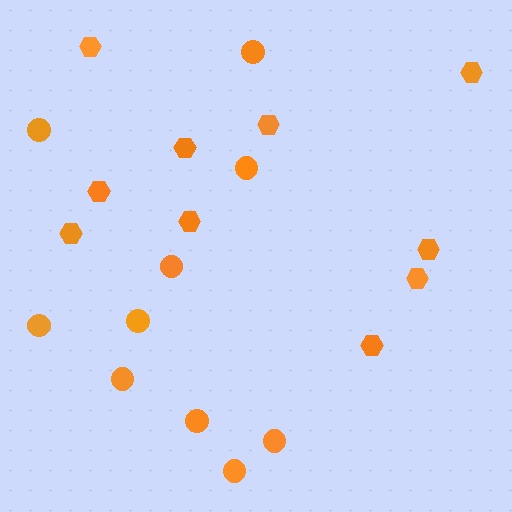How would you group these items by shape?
There are 2 groups: one group of circles (10) and one group of hexagons (10).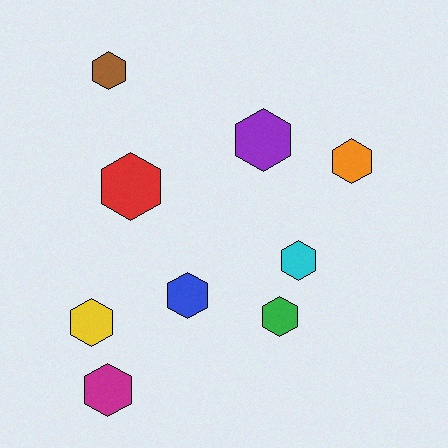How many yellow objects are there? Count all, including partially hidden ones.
There is 1 yellow object.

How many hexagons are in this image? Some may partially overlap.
There are 9 hexagons.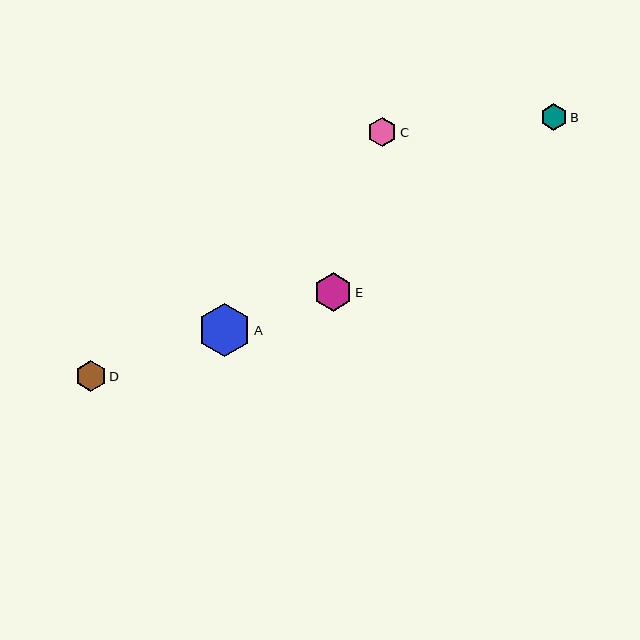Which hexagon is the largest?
Hexagon A is the largest with a size of approximately 53 pixels.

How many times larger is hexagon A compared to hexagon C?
Hexagon A is approximately 1.8 times the size of hexagon C.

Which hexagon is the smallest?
Hexagon B is the smallest with a size of approximately 27 pixels.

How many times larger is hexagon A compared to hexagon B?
Hexagon A is approximately 2.0 times the size of hexagon B.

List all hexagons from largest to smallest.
From largest to smallest: A, E, D, C, B.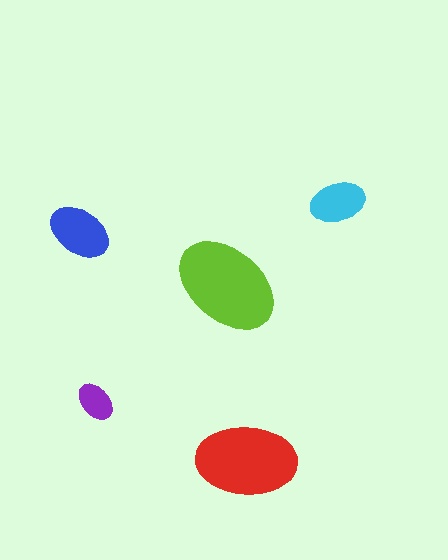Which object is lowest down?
The red ellipse is bottommost.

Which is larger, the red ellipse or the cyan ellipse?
The red one.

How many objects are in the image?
There are 5 objects in the image.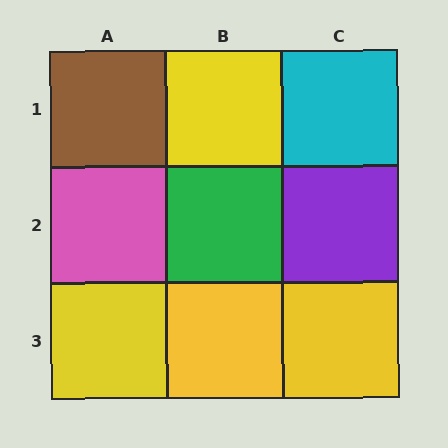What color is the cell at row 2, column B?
Green.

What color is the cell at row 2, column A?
Pink.